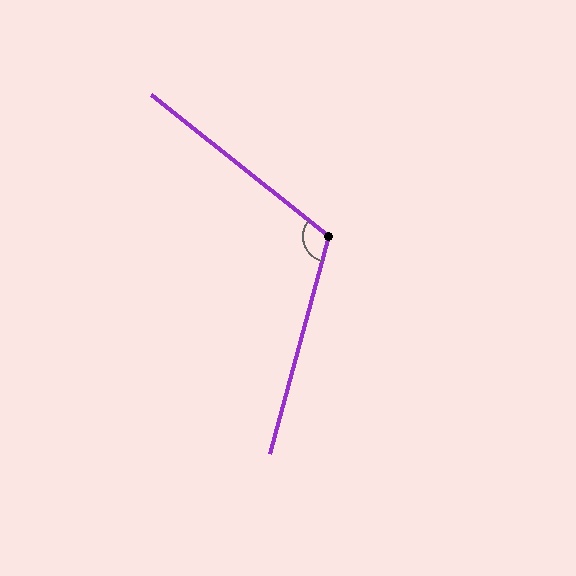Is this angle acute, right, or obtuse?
It is obtuse.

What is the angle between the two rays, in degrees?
Approximately 113 degrees.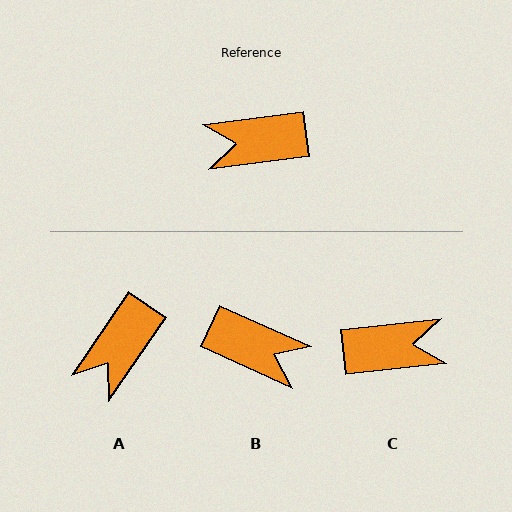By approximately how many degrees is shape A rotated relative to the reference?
Approximately 48 degrees counter-clockwise.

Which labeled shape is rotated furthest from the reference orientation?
C, about 179 degrees away.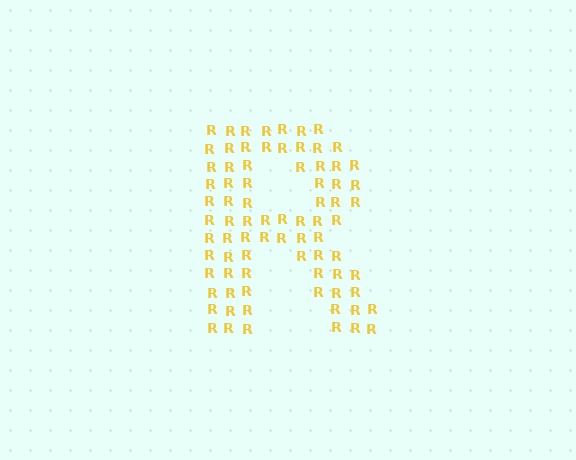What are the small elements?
The small elements are letter R's.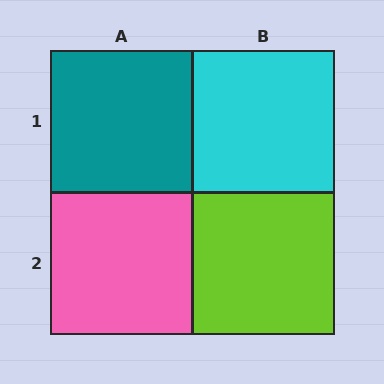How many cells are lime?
1 cell is lime.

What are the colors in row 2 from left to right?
Pink, lime.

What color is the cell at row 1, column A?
Teal.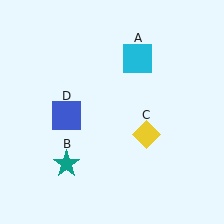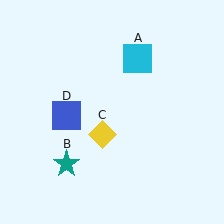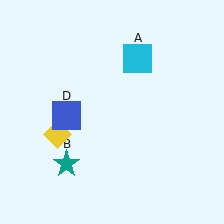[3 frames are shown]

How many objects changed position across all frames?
1 object changed position: yellow diamond (object C).